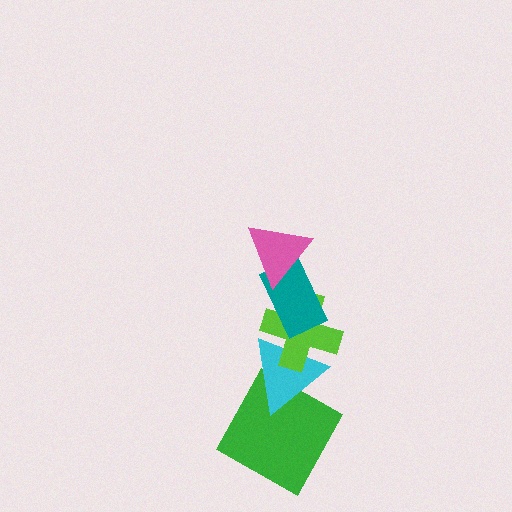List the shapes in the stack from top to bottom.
From top to bottom: the pink triangle, the teal rectangle, the lime cross, the cyan triangle, the green square.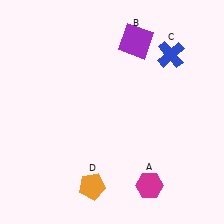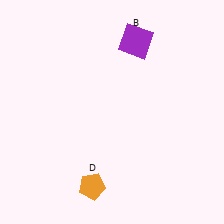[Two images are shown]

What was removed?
The magenta hexagon (A), the blue cross (C) were removed in Image 2.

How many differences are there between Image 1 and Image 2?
There are 2 differences between the two images.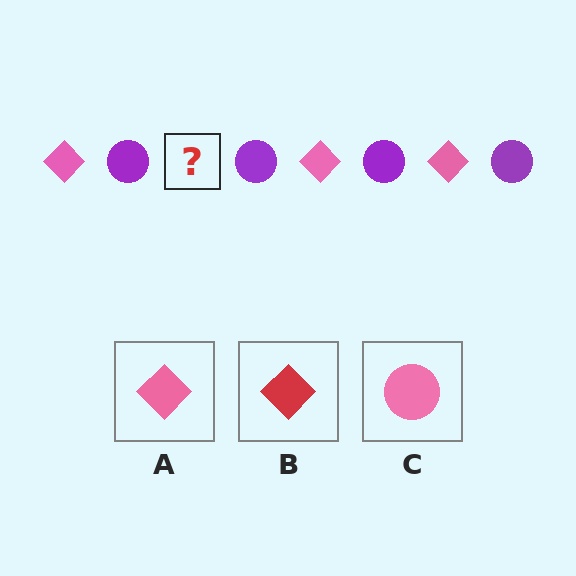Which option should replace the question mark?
Option A.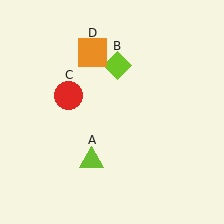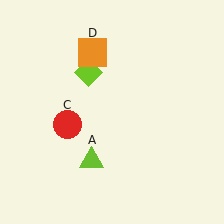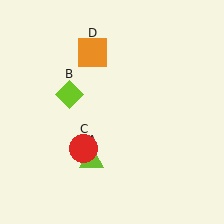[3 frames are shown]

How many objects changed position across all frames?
2 objects changed position: lime diamond (object B), red circle (object C).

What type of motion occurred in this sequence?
The lime diamond (object B), red circle (object C) rotated counterclockwise around the center of the scene.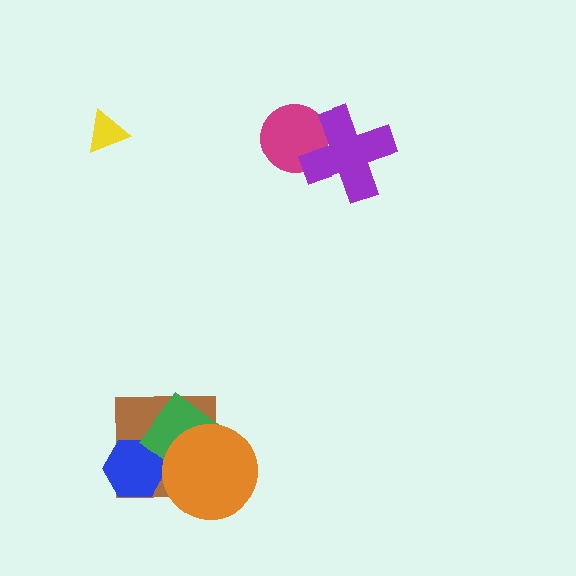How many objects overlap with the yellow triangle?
0 objects overlap with the yellow triangle.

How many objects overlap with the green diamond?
3 objects overlap with the green diamond.